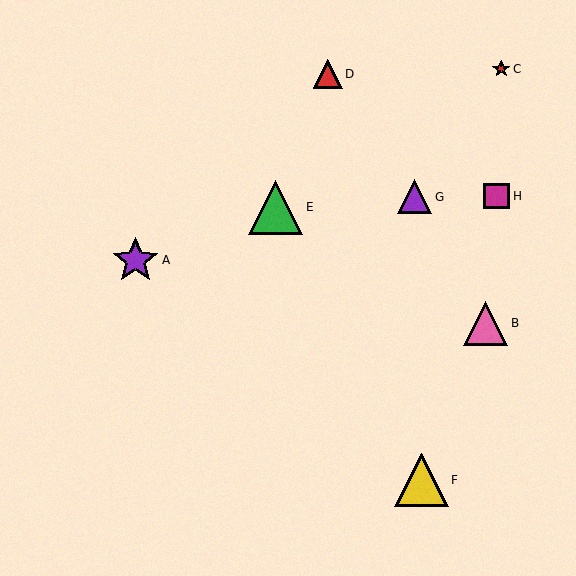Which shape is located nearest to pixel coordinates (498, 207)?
The magenta square (labeled H) at (497, 196) is nearest to that location.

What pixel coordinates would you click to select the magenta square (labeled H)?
Click at (497, 196) to select the magenta square H.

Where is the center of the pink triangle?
The center of the pink triangle is at (486, 323).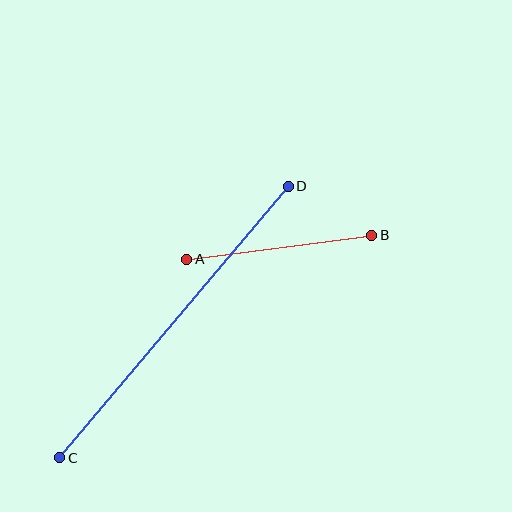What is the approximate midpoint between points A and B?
The midpoint is at approximately (279, 247) pixels.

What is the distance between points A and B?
The distance is approximately 187 pixels.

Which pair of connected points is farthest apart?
Points C and D are farthest apart.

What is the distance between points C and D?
The distance is approximately 355 pixels.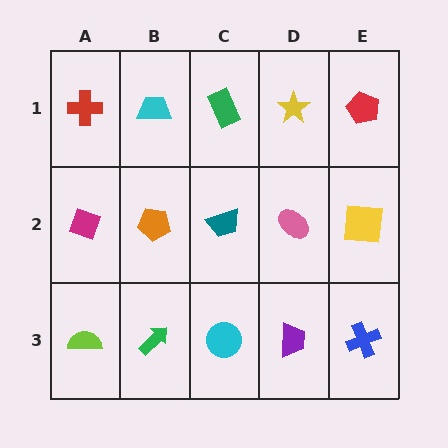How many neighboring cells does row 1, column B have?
3.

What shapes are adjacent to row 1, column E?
A yellow square (row 2, column E), a yellow star (row 1, column D).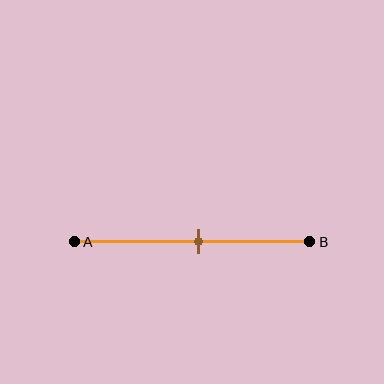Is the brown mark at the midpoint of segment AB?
Yes, the mark is approximately at the midpoint.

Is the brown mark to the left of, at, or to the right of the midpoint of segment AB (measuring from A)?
The brown mark is approximately at the midpoint of segment AB.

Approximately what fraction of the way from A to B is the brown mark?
The brown mark is approximately 55% of the way from A to B.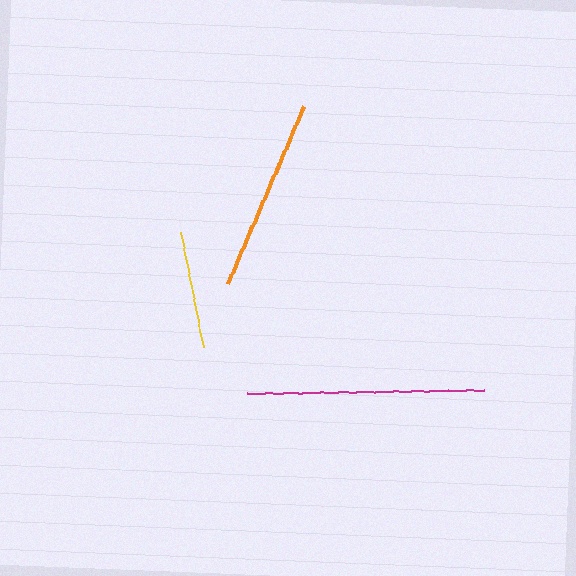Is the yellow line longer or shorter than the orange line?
The orange line is longer than the yellow line.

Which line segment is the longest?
The magenta line is the longest at approximately 238 pixels.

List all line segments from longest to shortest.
From longest to shortest: magenta, orange, yellow.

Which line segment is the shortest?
The yellow line is the shortest at approximately 116 pixels.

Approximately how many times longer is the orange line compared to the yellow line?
The orange line is approximately 1.6 times the length of the yellow line.